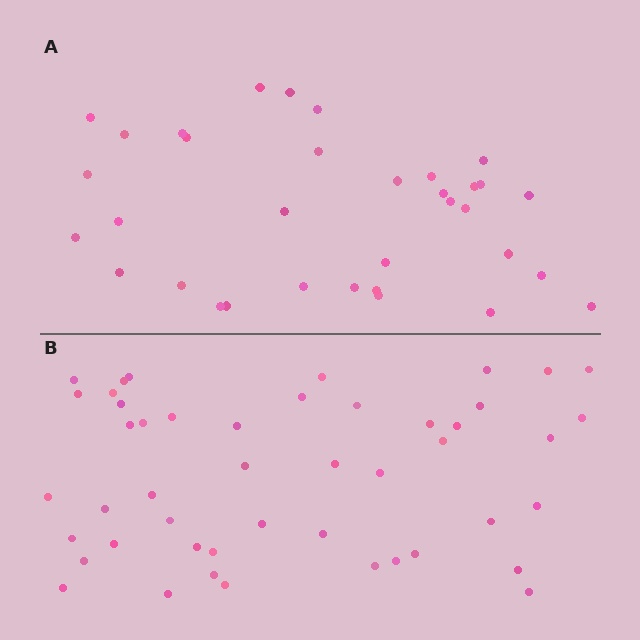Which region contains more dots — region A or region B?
Region B (the bottom region) has more dots.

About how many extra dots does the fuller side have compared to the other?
Region B has approximately 15 more dots than region A.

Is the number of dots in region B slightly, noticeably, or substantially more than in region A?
Region B has noticeably more, but not dramatically so. The ratio is roughly 1.4 to 1.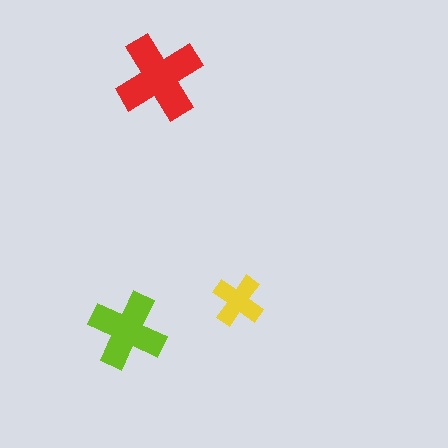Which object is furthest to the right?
The yellow cross is rightmost.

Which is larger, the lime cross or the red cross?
The red one.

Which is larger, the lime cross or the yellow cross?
The lime one.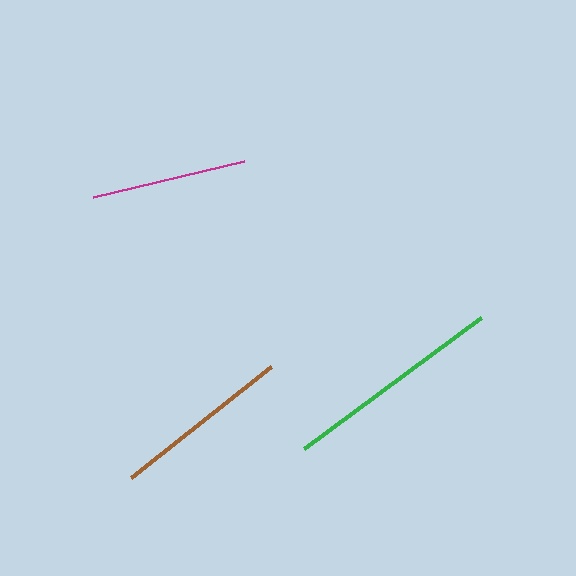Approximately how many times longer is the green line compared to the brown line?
The green line is approximately 1.2 times the length of the brown line.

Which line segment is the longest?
The green line is the longest at approximately 220 pixels.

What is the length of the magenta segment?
The magenta segment is approximately 155 pixels long.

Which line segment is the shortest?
The magenta line is the shortest at approximately 155 pixels.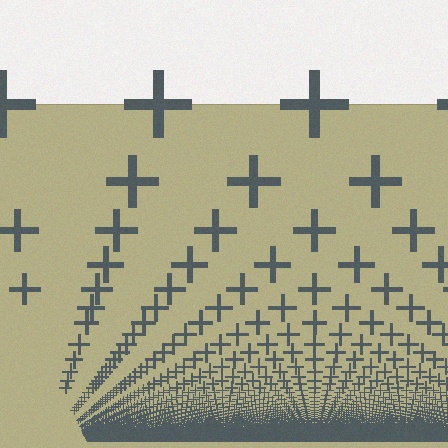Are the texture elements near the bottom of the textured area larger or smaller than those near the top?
Smaller. The gradient is inverted — elements near the bottom are smaller and denser.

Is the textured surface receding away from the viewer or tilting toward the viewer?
The surface appears to tilt toward the viewer. Texture elements get larger and sparser toward the top.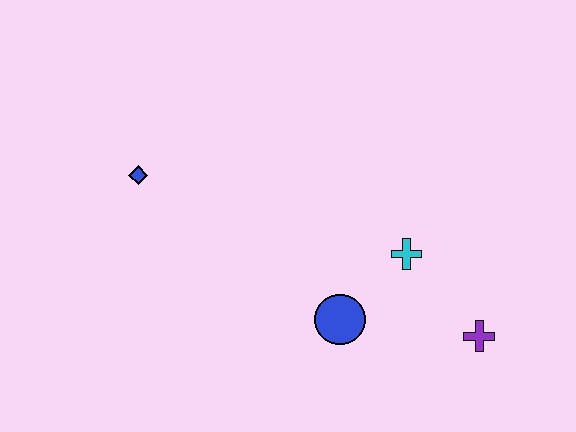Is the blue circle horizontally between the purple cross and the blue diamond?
Yes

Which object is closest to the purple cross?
The cyan cross is closest to the purple cross.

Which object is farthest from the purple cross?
The blue diamond is farthest from the purple cross.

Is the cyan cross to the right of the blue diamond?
Yes